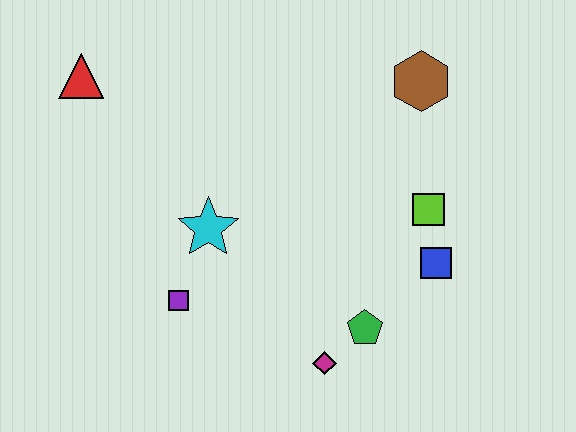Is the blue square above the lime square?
No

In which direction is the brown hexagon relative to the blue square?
The brown hexagon is above the blue square.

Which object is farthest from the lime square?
The red triangle is farthest from the lime square.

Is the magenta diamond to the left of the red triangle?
No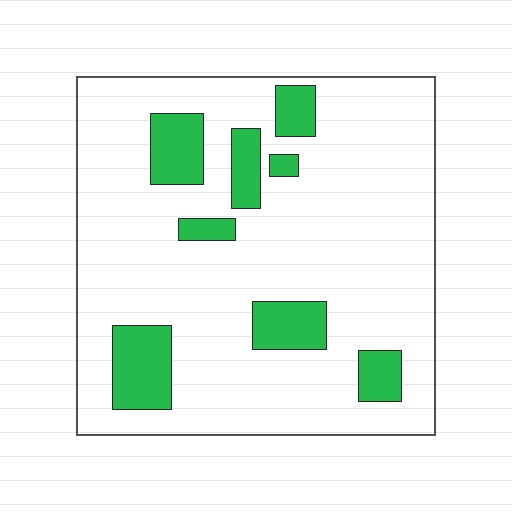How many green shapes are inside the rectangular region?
8.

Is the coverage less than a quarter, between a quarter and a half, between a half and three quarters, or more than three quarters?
Less than a quarter.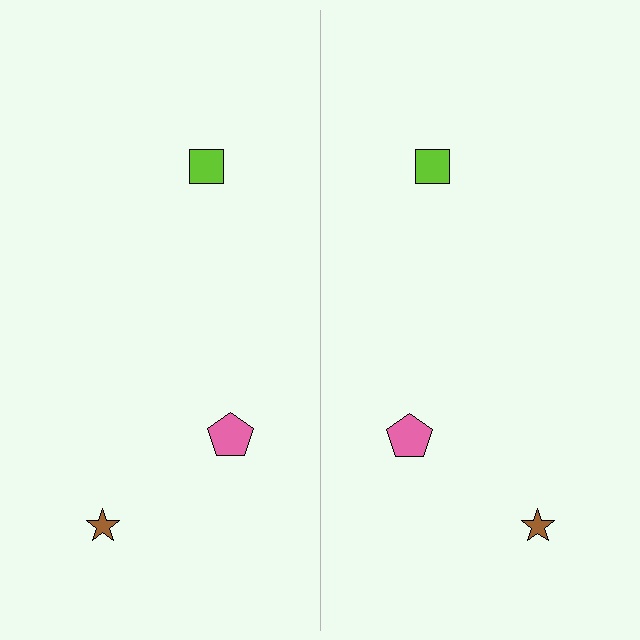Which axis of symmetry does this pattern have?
The pattern has a vertical axis of symmetry running through the center of the image.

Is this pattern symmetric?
Yes, this pattern has bilateral (reflection) symmetry.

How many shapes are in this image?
There are 6 shapes in this image.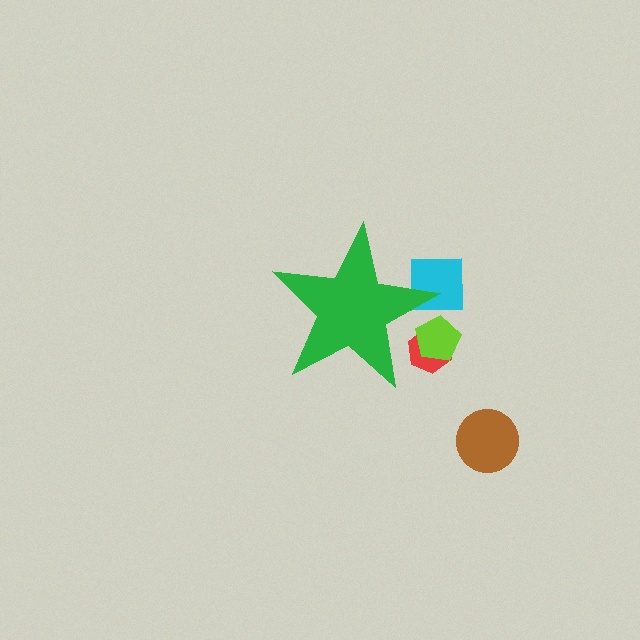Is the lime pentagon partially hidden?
Yes, the lime pentagon is partially hidden behind the green star.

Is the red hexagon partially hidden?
Yes, the red hexagon is partially hidden behind the green star.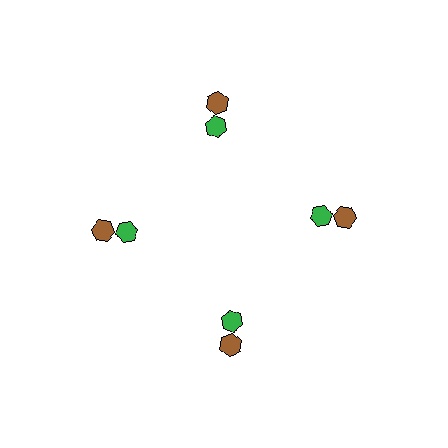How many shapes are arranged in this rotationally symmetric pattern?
There are 8 shapes, arranged in 4 groups of 2.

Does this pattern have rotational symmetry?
Yes, this pattern has 4-fold rotational symmetry. It looks the same after rotating 90 degrees around the center.